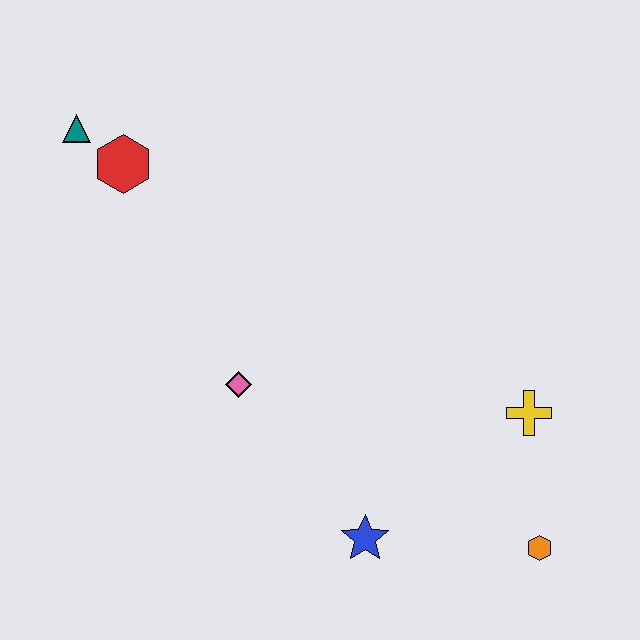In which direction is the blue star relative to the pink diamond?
The blue star is below the pink diamond.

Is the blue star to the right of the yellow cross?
No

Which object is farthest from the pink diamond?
The orange hexagon is farthest from the pink diamond.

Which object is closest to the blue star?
The orange hexagon is closest to the blue star.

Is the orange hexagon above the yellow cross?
No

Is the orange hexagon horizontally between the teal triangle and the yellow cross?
No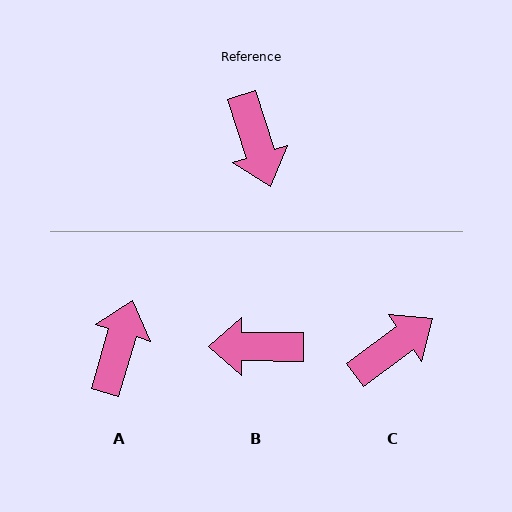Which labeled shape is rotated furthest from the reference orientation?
A, about 146 degrees away.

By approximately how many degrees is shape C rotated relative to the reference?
Approximately 108 degrees counter-clockwise.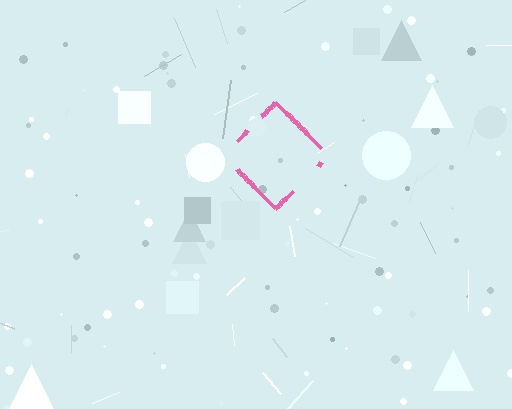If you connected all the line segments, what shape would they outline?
They would outline a diamond.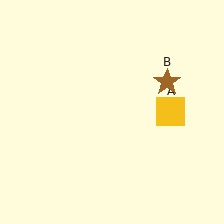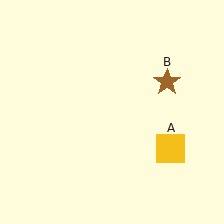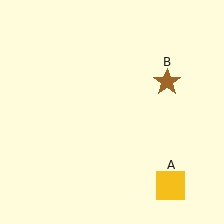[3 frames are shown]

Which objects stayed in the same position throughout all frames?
Brown star (object B) remained stationary.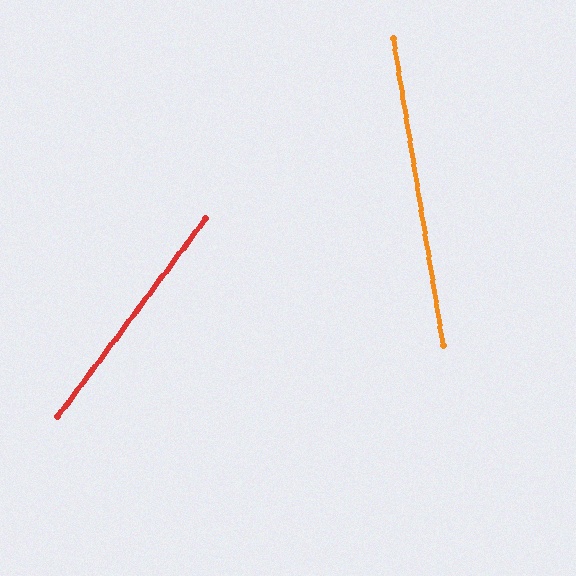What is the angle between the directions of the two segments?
Approximately 46 degrees.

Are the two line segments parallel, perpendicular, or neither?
Neither parallel nor perpendicular — they differ by about 46°.